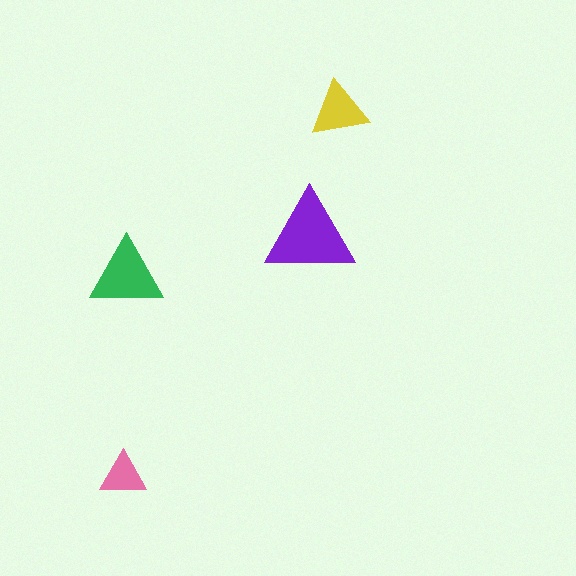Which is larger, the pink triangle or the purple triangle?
The purple one.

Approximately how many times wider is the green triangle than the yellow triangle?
About 1.5 times wider.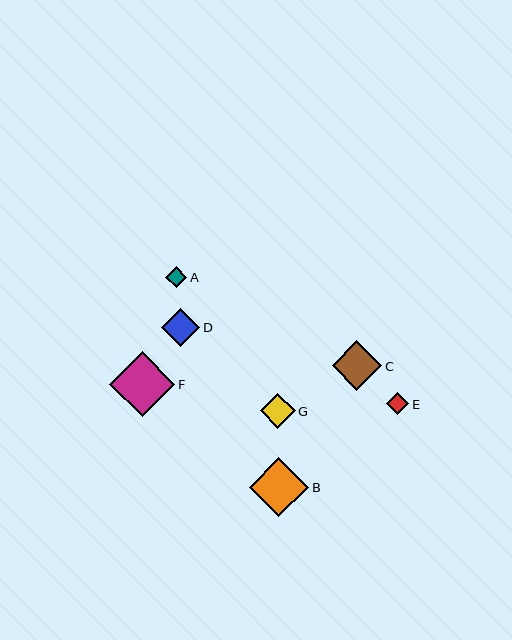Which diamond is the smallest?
Diamond A is the smallest with a size of approximately 21 pixels.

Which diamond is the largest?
Diamond F is the largest with a size of approximately 65 pixels.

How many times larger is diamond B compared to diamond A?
Diamond B is approximately 2.8 times the size of diamond A.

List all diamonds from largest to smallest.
From largest to smallest: F, B, C, D, G, E, A.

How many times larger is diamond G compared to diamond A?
Diamond G is approximately 1.7 times the size of diamond A.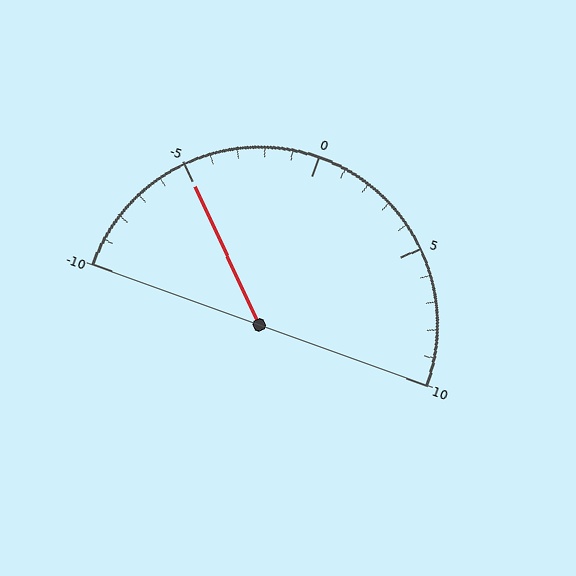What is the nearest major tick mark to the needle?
The nearest major tick mark is -5.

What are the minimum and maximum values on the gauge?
The gauge ranges from -10 to 10.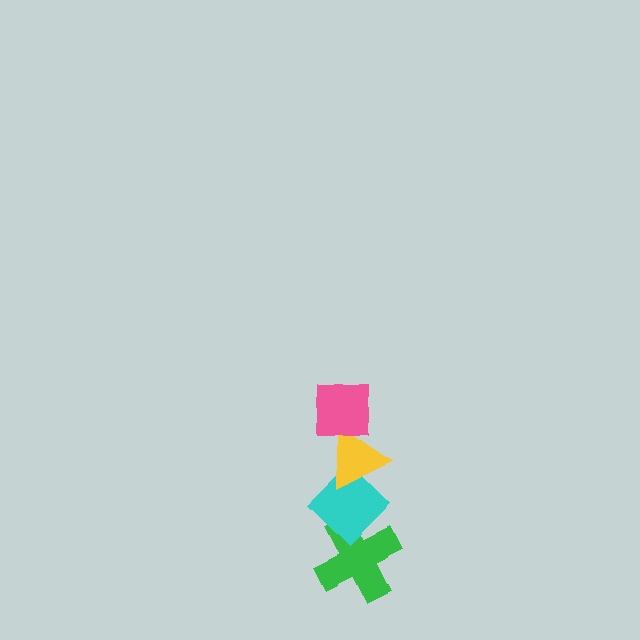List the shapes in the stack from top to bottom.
From top to bottom: the pink square, the yellow triangle, the cyan diamond, the green cross.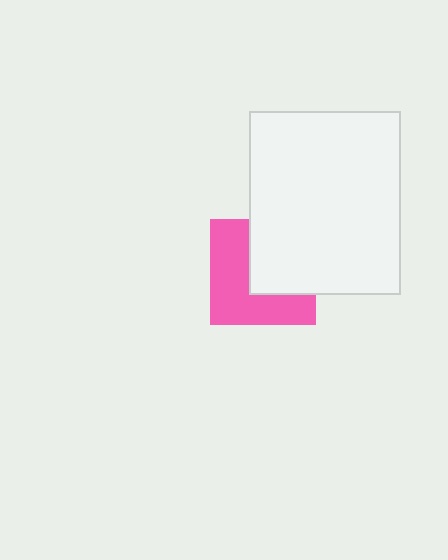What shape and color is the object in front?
The object in front is a white rectangle.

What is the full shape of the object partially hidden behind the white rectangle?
The partially hidden object is a pink square.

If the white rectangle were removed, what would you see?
You would see the complete pink square.